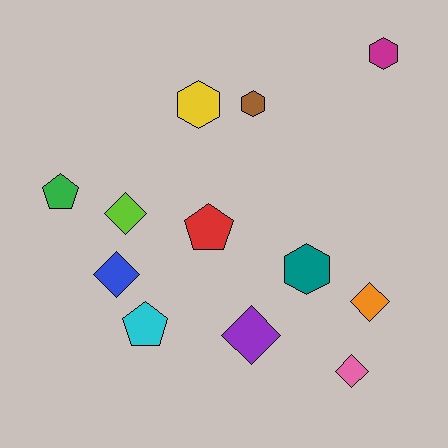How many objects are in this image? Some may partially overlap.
There are 12 objects.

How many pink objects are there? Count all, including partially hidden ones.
There is 1 pink object.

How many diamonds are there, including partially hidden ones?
There are 5 diamonds.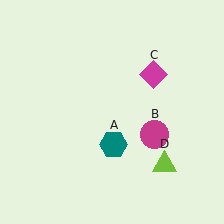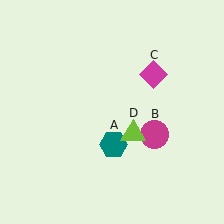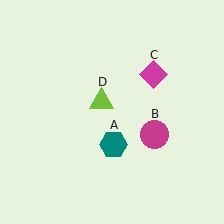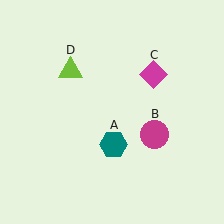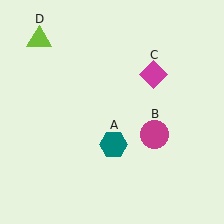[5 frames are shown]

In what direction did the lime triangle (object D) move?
The lime triangle (object D) moved up and to the left.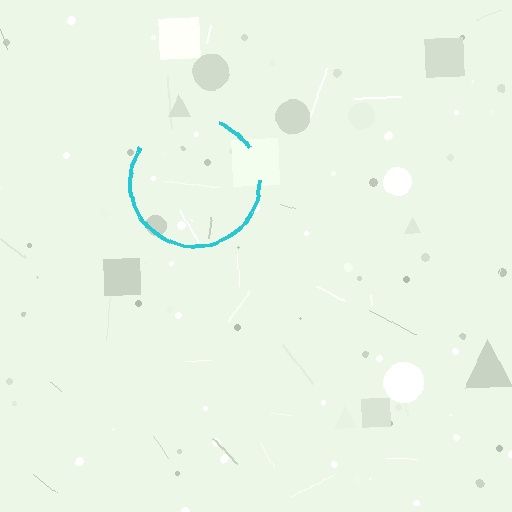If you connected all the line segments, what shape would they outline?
They would outline a circle.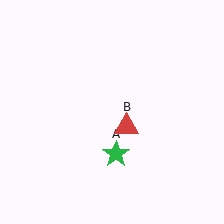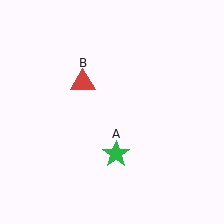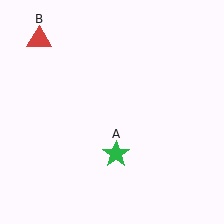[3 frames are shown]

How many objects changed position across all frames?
1 object changed position: red triangle (object B).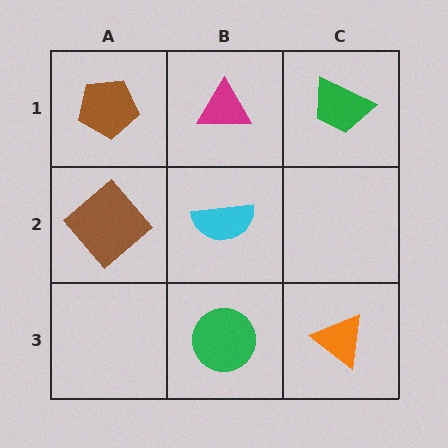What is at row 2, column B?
A cyan semicircle.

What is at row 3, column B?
A green circle.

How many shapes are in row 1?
3 shapes.